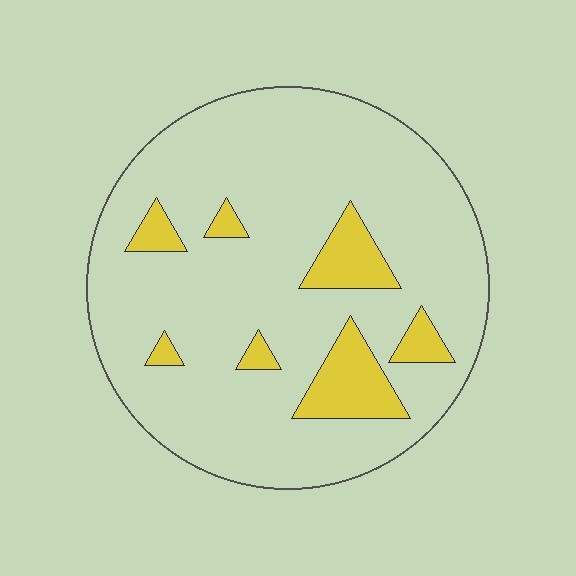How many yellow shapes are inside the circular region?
7.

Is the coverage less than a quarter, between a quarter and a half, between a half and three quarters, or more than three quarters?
Less than a quarter.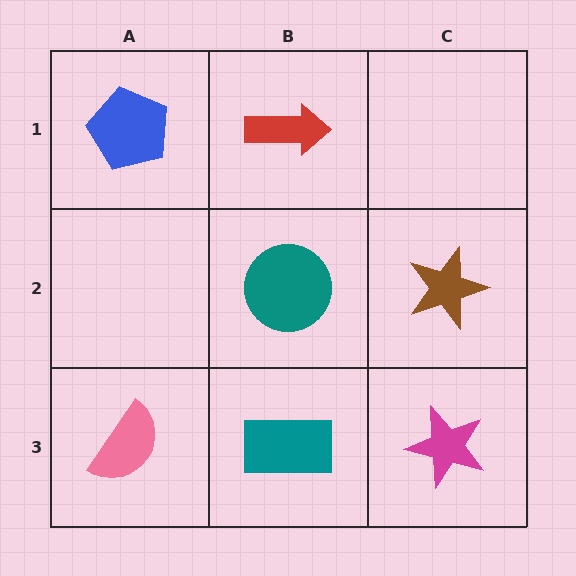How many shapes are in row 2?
2 shapes.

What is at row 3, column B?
A teal rectangle.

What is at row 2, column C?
A brown star.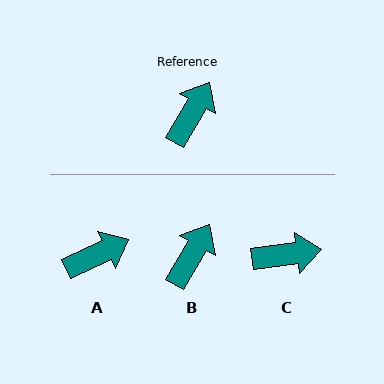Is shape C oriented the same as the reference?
No, it is off by about 53 degrees.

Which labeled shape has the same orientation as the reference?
B.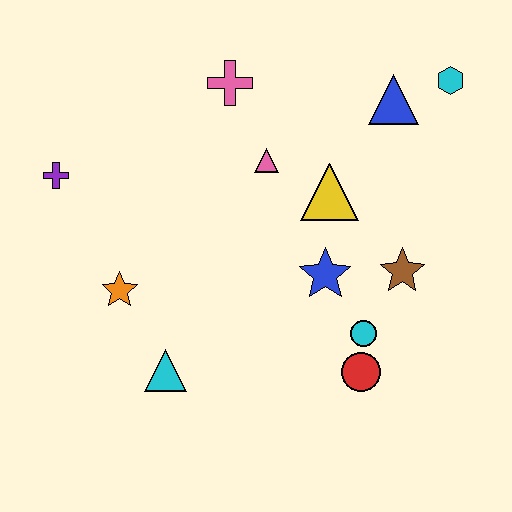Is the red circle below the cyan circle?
Yes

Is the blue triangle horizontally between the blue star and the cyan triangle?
No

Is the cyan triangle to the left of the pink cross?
Yes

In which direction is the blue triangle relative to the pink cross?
The blue triangle is to the right of the pink cross.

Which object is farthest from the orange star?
The cyan hexagon is farthest from the orange star.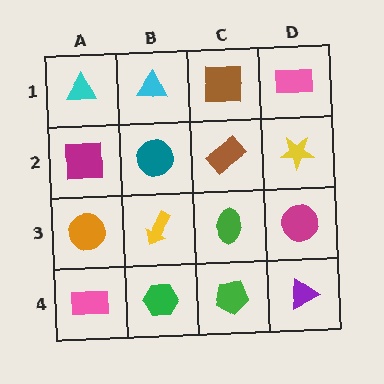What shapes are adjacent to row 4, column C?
A green ellipse (row 3, column C), a green hexagon (row 4, column B), a purple triangle (row 4, column D).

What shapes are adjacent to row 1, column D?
A yellow star (row 2, column D), a brown square (row 1, column C).